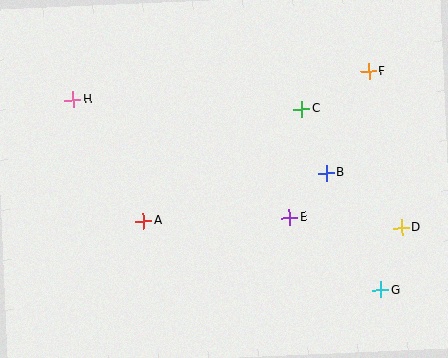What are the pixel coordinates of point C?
Point C is at (302, 109).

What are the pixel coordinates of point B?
Point B is at (326, 173).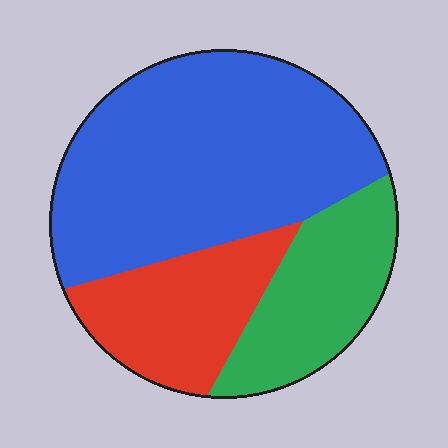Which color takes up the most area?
Blue, at roughly 55%.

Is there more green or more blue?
Blue.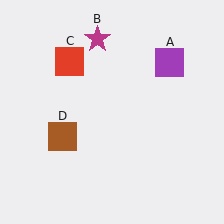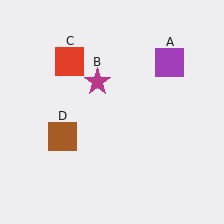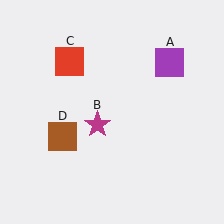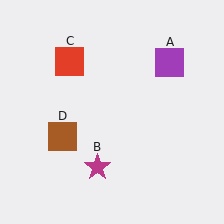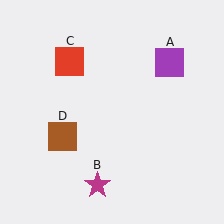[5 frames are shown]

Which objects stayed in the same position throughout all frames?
Purple square (object A) and red square (object C) and brown square (object D) remained stationary.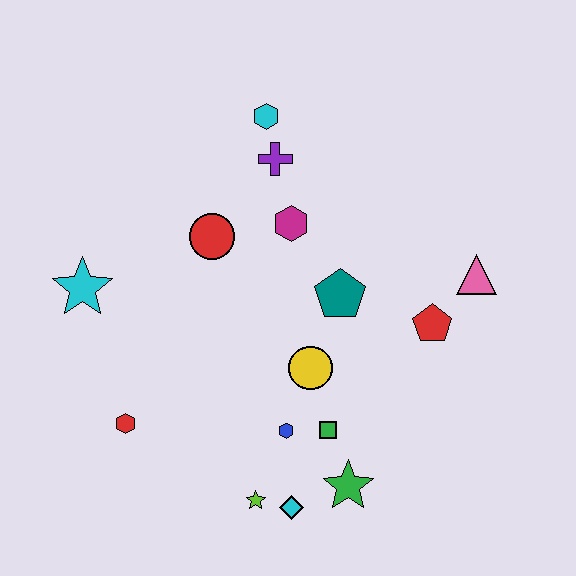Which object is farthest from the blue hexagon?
The cyan hexagon is farthest from the blue hexagon.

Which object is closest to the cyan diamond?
The lime star is closest to the cyan diamond.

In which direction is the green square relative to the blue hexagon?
The green square is to the right of the blue hexagon.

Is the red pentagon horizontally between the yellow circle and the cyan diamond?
No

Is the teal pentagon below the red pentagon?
No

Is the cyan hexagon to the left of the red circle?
No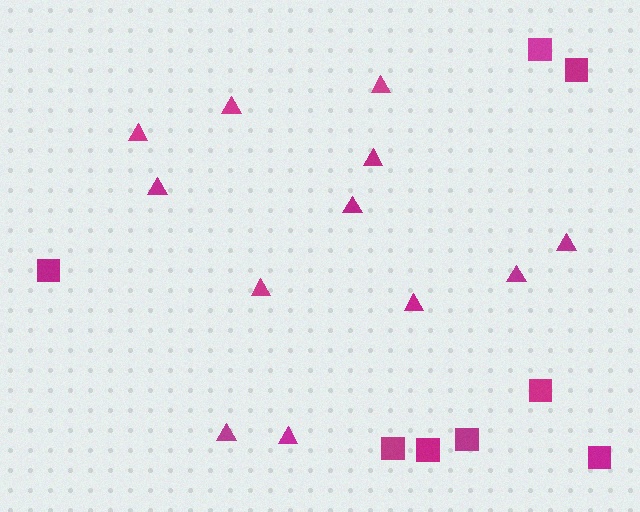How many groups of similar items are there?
There are 2 groups: one group of triangles (12) and one group of squares (8).